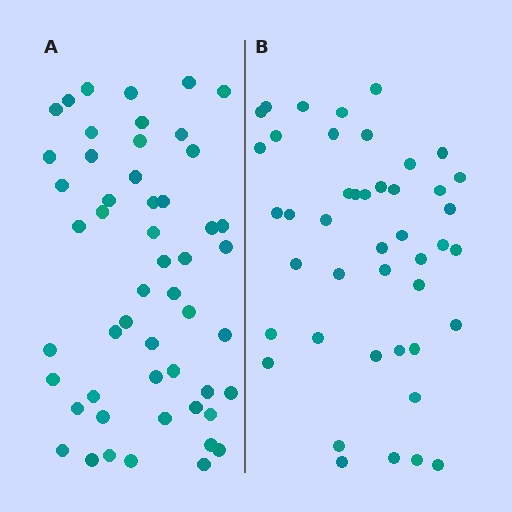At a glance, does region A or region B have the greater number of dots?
Region A (the left region) has more dots.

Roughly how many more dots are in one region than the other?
Region A has roughly 8 or so more dots than region B.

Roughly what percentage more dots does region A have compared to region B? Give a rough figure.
About 20% more.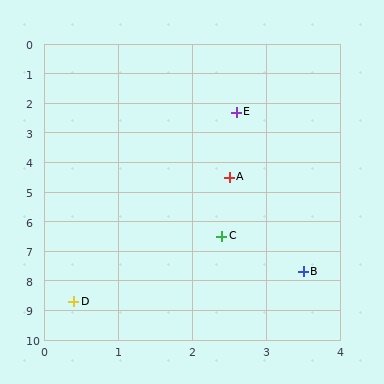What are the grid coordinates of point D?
Point D is at approximately (0.4, 8.7).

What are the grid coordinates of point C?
Point C is at approximately (2.4, 6.5).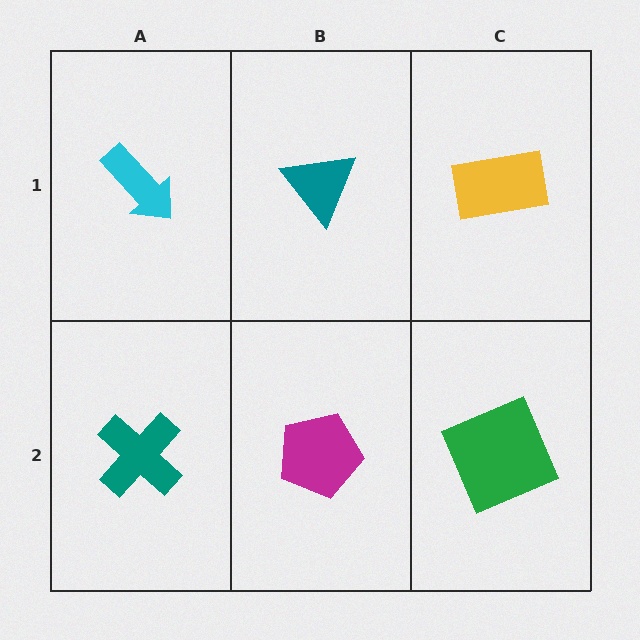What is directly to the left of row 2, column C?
A magenta pentagon.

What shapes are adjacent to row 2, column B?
A teal triangle (row 1, column B), a teal cross (row 2, column A), a green square (row 2, column C).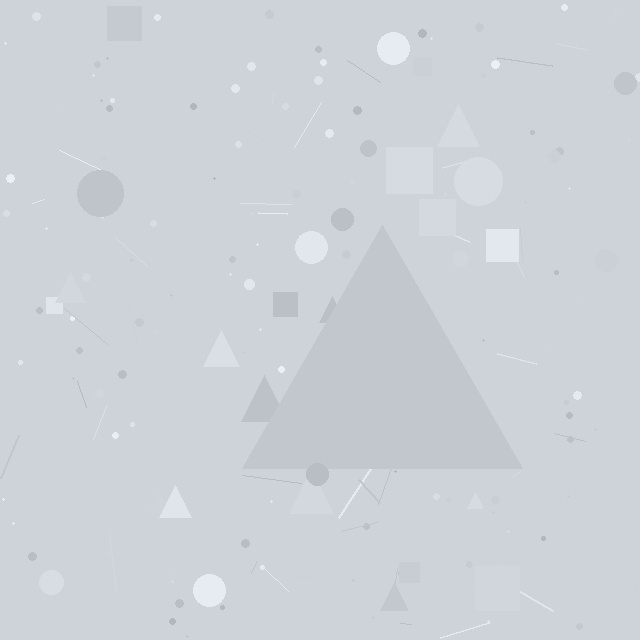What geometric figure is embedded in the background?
A triangle is embedded in the background.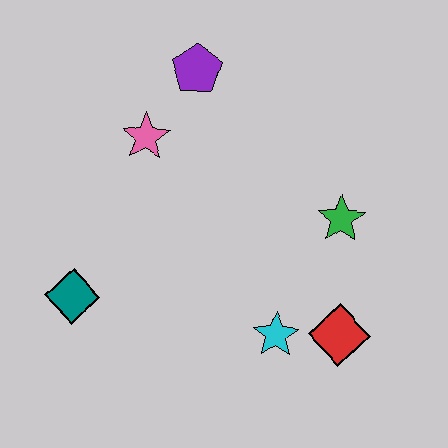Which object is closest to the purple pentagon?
The pink star is closest to the purple pentagon.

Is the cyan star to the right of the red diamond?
No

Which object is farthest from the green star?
The teal diamond is farthest from the green star.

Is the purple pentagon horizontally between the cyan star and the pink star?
Yes